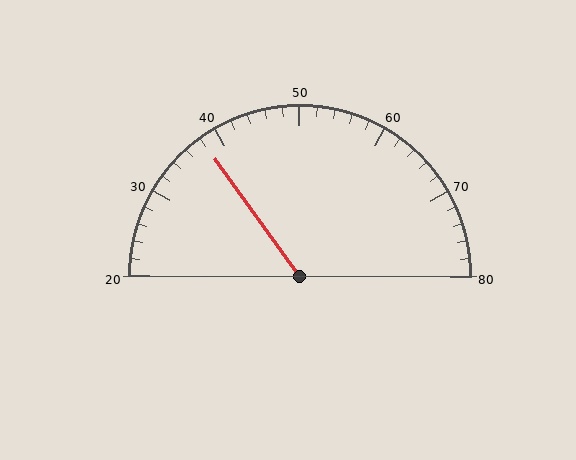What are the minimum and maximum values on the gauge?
The gauge ranges from 20 to 80.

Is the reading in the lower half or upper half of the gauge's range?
The reading is in the lower half of the range (20 to 80).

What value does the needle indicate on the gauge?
The needle indicates approximately 38.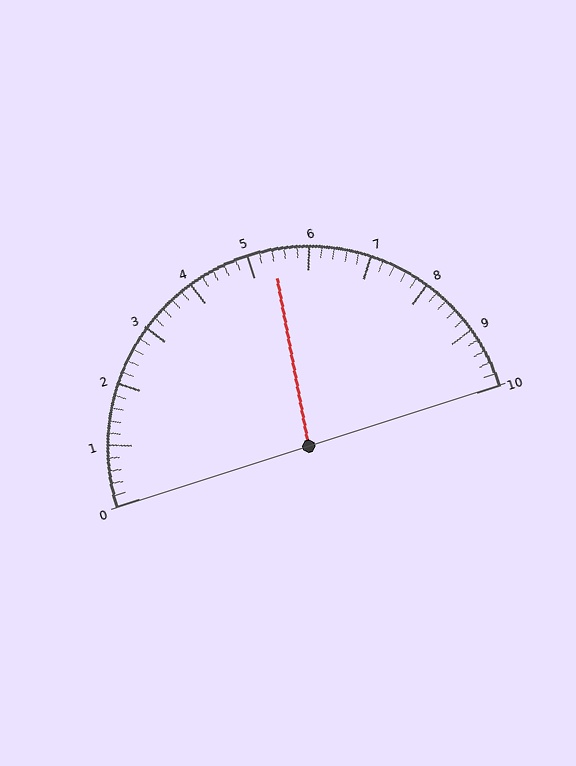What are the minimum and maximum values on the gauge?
The gauge ranges from 0 to 10.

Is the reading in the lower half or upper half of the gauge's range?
The reading is in the upper half of the range (0 to 10).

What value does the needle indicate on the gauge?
The needle indicates approximately 5.4.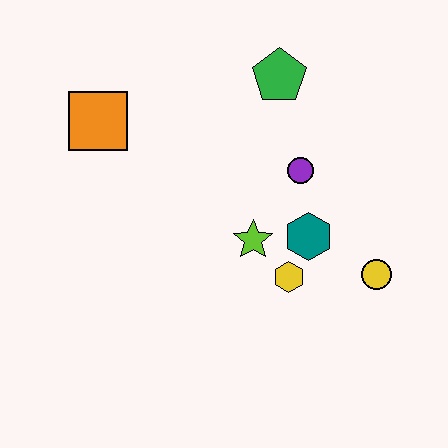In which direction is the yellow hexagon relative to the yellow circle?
The yellow hexagon is to the left of the yellow circle.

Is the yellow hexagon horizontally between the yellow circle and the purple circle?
No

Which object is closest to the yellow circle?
The teal hexagon is closest to the yellow circle.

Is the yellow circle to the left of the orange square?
No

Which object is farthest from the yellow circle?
The orange square is farthest from the yellow circle.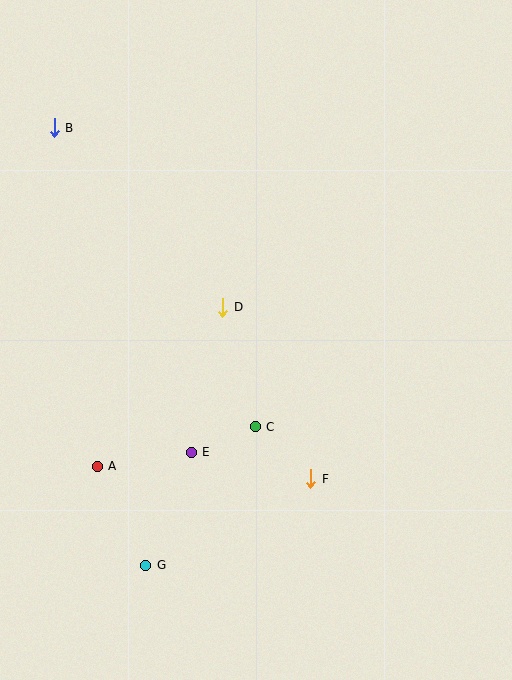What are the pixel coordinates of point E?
Point E is at (191, 452).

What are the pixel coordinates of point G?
Point G is at (146, 565).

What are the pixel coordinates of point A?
Point A is at (97, 466).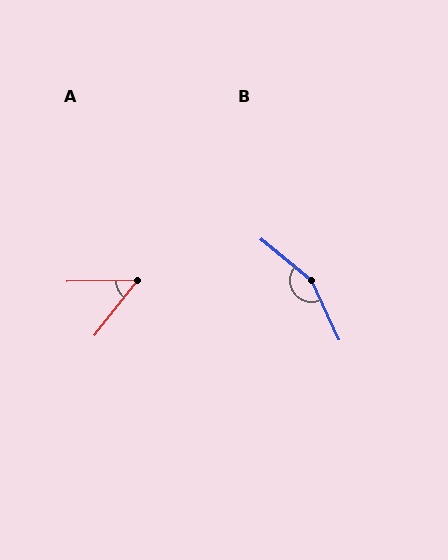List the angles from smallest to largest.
A (51°), B (154°).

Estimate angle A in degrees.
Approximately 51 degrees.